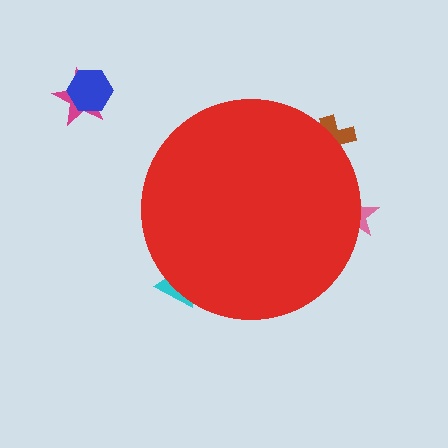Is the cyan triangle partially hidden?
Yes, the cyan triangle is partially hidden behind the red circle.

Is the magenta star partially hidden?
No, the magenta star is fully visible.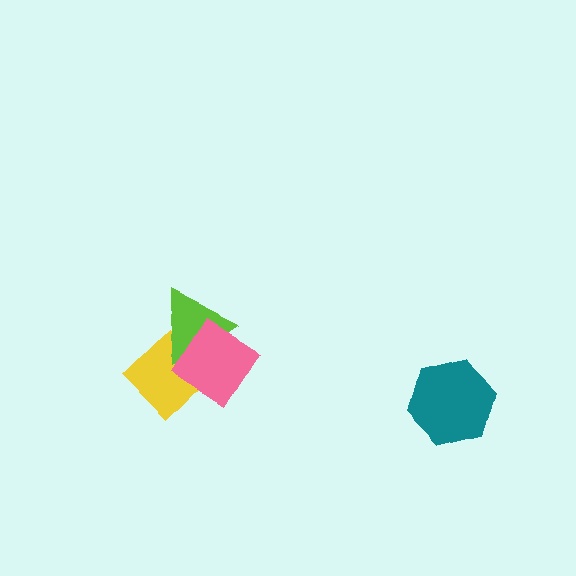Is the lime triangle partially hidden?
Yes, it is partially covered by another shape.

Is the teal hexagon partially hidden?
No, no other shape covers it.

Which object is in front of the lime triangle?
The pink diamond is in front of the lime triangle.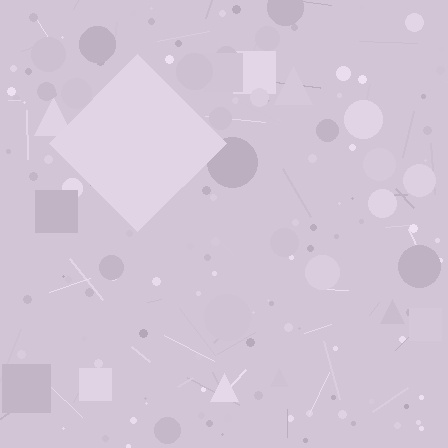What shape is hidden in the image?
A diamond is hidden in the image.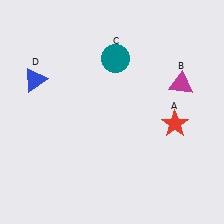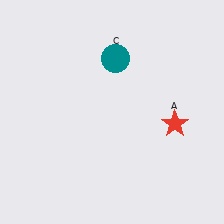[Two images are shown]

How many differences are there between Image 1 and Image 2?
There are 2 differences between the two images.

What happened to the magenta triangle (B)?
The magenta triangle (B) was removed in Image 2. It was in the top-right area of Image 1.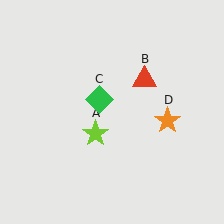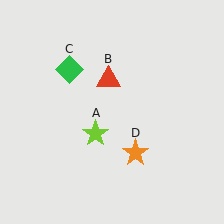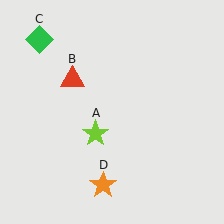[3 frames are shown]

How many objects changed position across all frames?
3 objects changed position: red triangle (object B), green diamond (object C), orange star (object D).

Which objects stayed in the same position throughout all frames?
Lime star (object A) remained stationary.